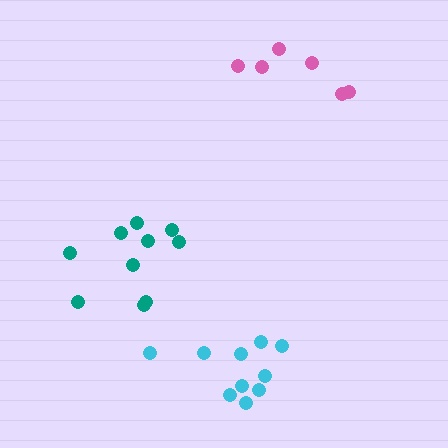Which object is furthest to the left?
The teal cluster is leftmost.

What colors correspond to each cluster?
The clusters are colored: cyan, teal, pink.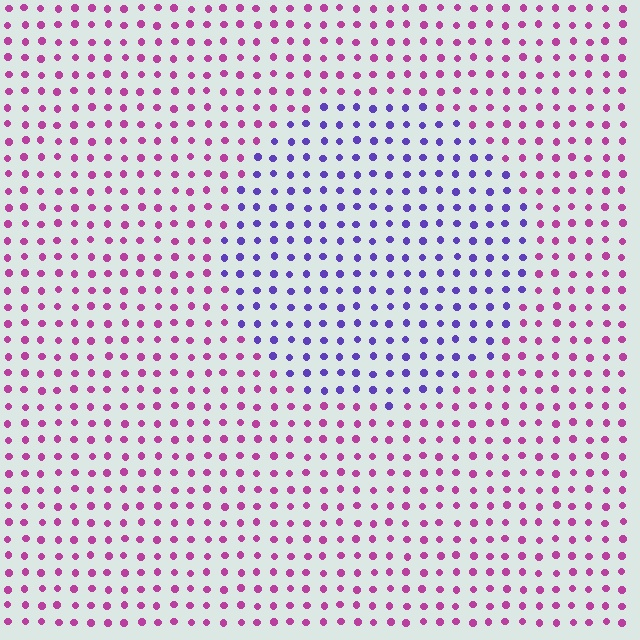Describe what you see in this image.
The image is filled with small magenta elements in a uniform arrangement. A circle-shaped region is visible where the elements are tinted to a slightly different hue, forming a subtle color boundary.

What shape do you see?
I see a circle.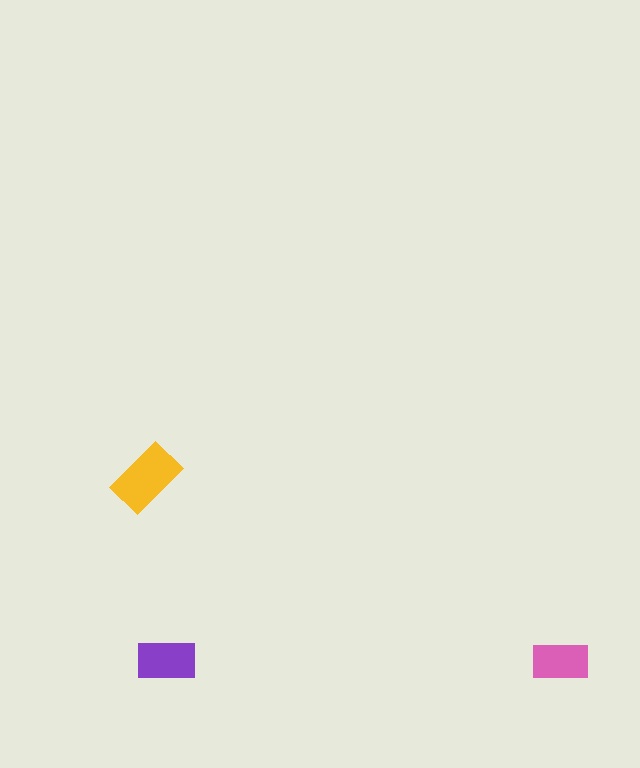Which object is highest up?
The yellow rectangle is topmost.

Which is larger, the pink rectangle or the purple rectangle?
The purple one.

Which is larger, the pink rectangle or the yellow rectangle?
The yellow one.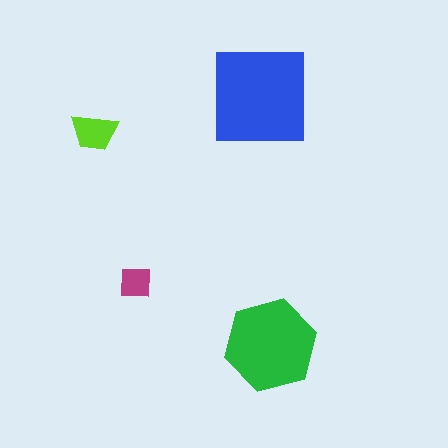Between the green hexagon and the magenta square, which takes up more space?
The green hexagon.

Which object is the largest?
The blue square.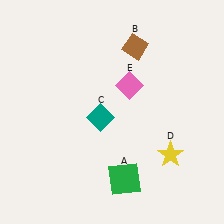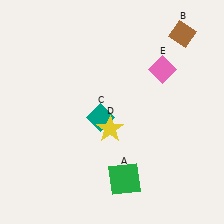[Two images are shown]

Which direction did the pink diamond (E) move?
The pink diamond (E) moved right.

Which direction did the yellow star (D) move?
The yellow star (D) moved left.